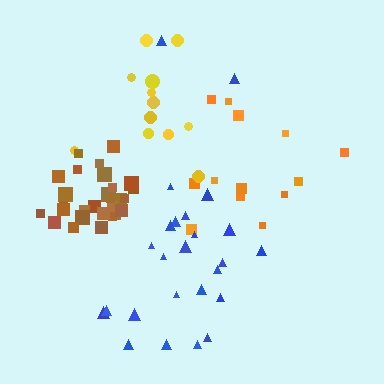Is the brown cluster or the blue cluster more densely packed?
Brown.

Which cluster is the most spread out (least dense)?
Yellow.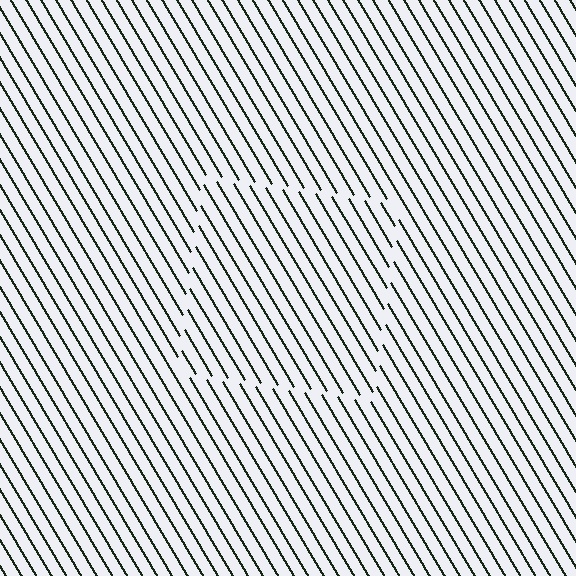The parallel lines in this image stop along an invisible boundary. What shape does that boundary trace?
An illusory square. The interior of the shape contains the same grating, shifted by half a period — the contour is defined by the phase discontinuity where line-ends from the inner and outer gratings abut.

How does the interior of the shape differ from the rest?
The interior of the shape contains the same grating, shifted by half a period — the contour is defined by the phase discontinuity where line-ends from the inner and outer gratings abut.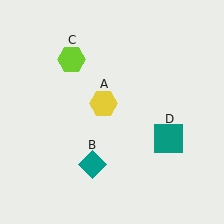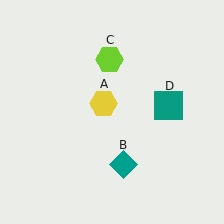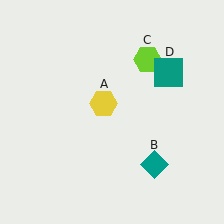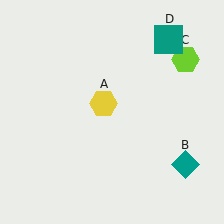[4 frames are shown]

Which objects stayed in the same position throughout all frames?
Yellow hexagon (object A) remained stationary.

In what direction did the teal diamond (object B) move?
The teal diamond (object B) moved right.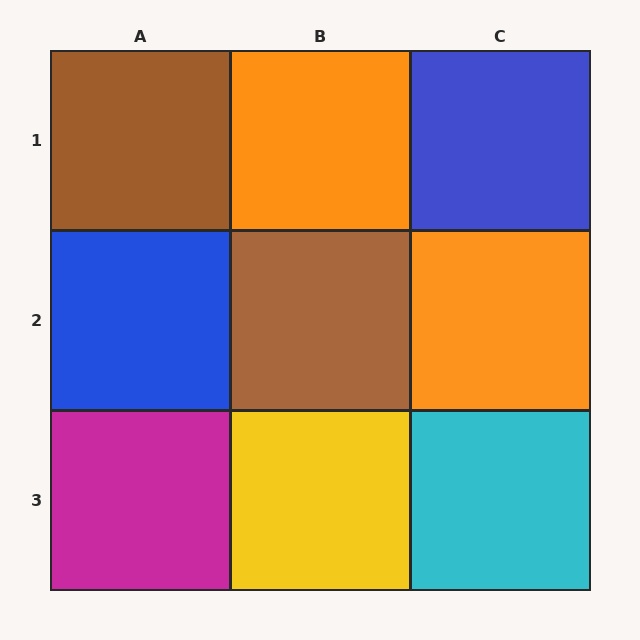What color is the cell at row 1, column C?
Blue.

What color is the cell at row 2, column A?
Blue.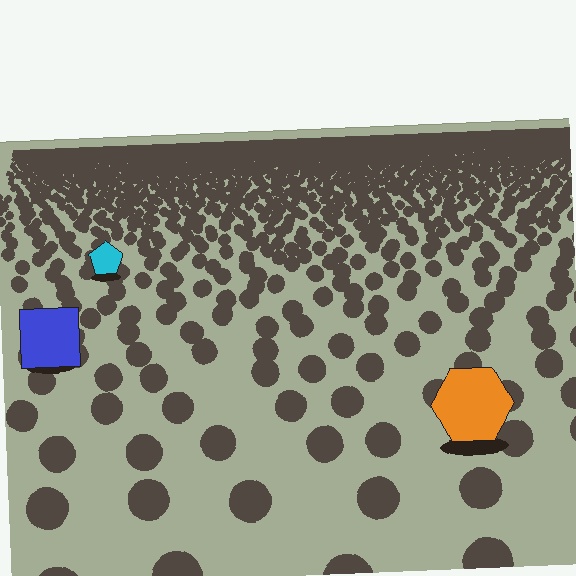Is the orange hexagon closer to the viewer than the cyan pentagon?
Yes. The orange hexagon is closer — you can tell from the texture gradient: the ground texture is coarser near it.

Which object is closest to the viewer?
The orange hexagon is closest. The texture marks near it are larger and more spread out.